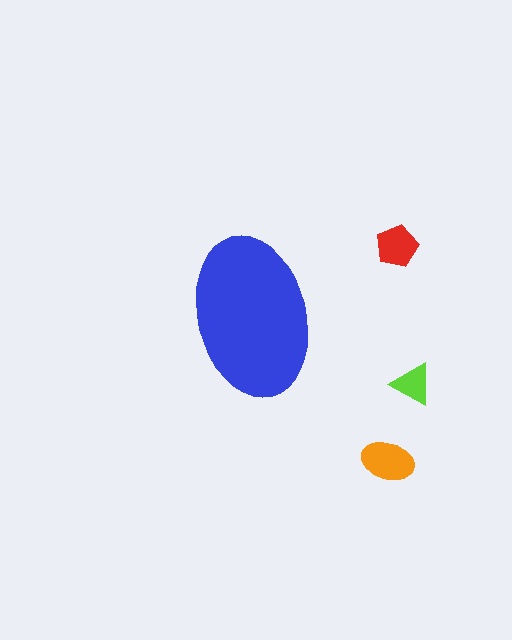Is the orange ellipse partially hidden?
No, the orange ellipse is fully visible.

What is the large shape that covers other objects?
A blue ellipse.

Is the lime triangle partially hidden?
No, the lime triangle is fully visible.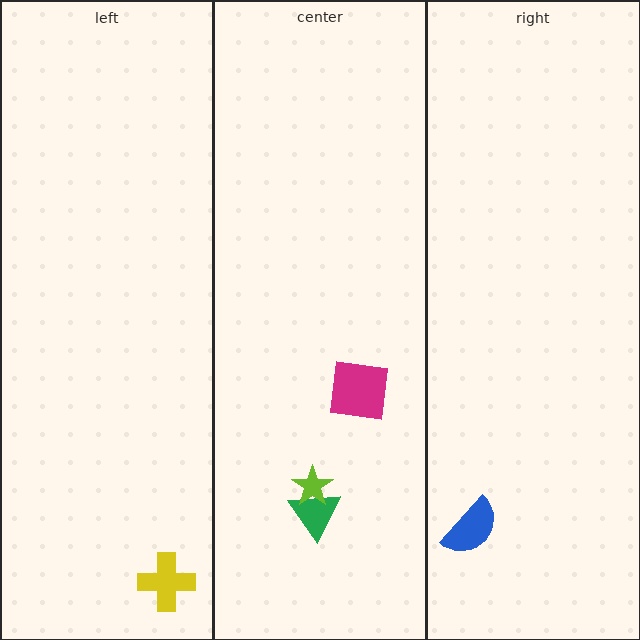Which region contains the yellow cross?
The left region.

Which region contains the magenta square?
The center region.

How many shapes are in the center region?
3.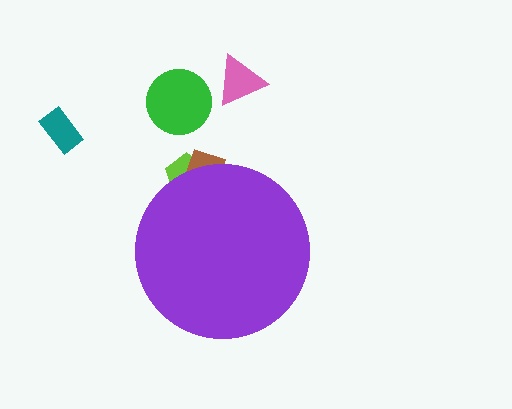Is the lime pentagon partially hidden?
Yes, the lime pentagon is partially hidden behind the purple circle.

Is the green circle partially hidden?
No, the green circle is fully visible.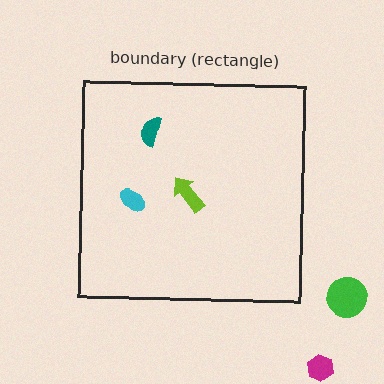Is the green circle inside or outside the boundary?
Outside.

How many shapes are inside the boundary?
3 inside, 2 outside.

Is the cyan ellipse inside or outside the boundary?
Inside.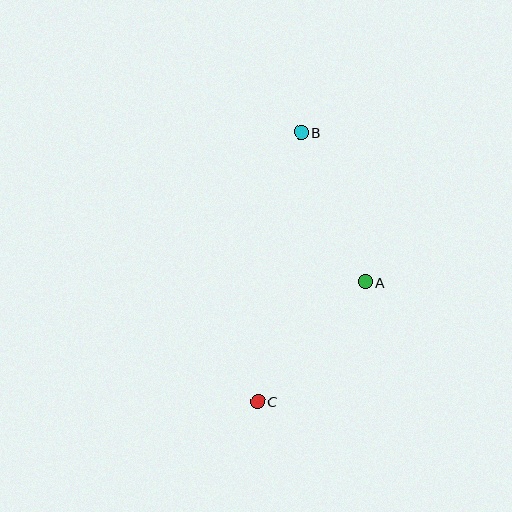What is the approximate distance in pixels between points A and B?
The distance between A and B is approximately 163 pixels.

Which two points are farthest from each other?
Points B and C are farthest from each other.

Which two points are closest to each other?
Points A and C are closest to each other.